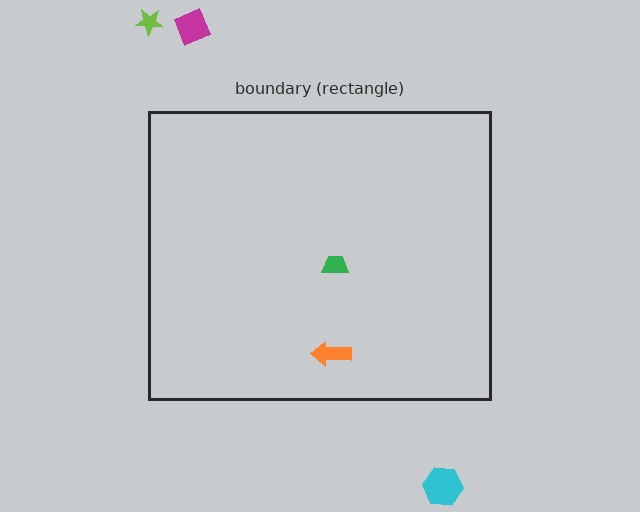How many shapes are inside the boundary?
2 inside, 3 outside.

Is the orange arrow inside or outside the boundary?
Inside.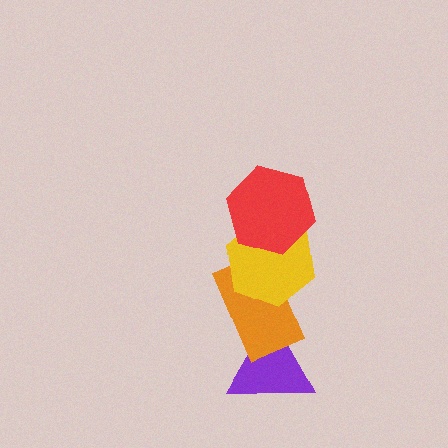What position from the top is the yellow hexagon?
The yellow hexagon is 2nd from the top.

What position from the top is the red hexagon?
The red hexagon is 1st from the top.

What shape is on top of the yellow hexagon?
The red hexagon is on top of the yellow hexagon.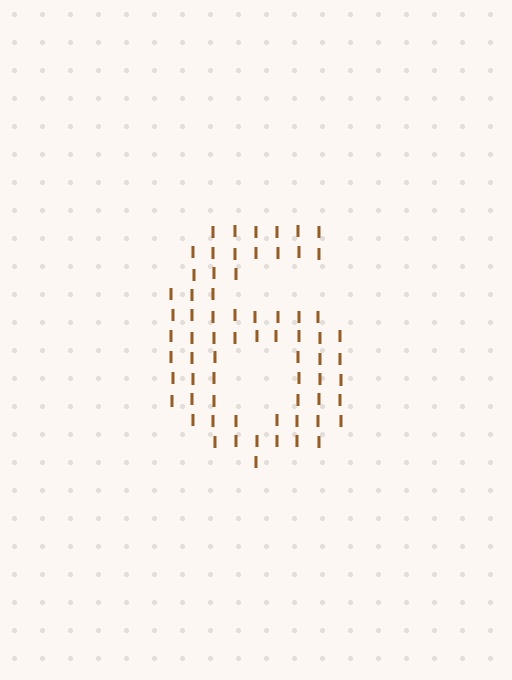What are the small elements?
The small elements are letter I's.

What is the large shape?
The large shape is the digit 6.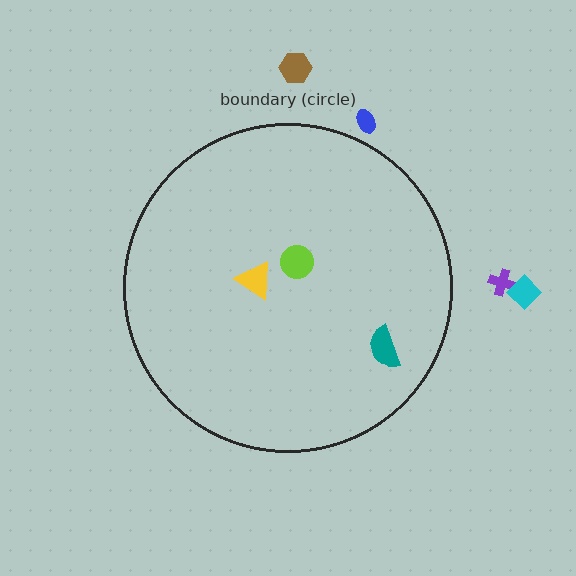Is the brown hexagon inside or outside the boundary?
Outside.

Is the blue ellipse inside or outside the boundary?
Outside.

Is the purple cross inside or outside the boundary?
Outside.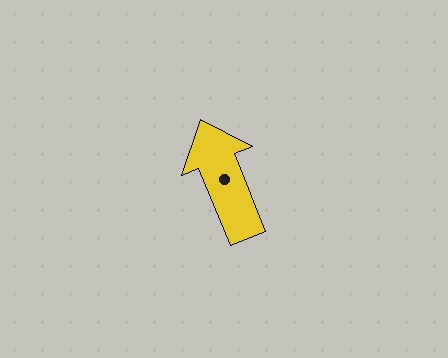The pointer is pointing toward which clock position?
Roughly 11 o'clock.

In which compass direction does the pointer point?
North.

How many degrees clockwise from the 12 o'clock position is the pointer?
Approximately 338 degrees.